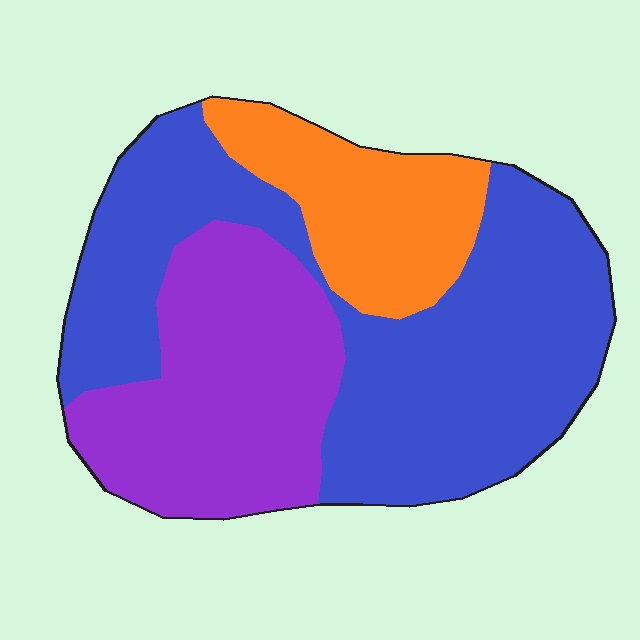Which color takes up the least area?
Orange, at roughly 20%.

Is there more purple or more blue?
Blue.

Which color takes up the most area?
Blue, at roughly 50%.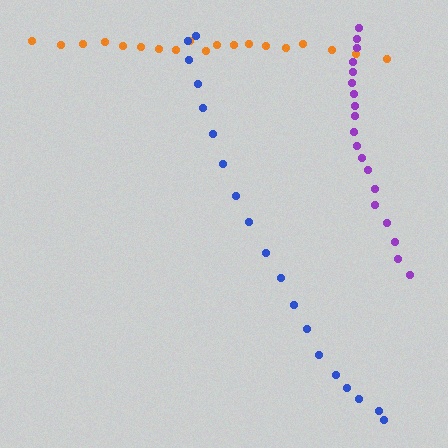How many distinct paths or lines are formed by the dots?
There are 3 distinct paths.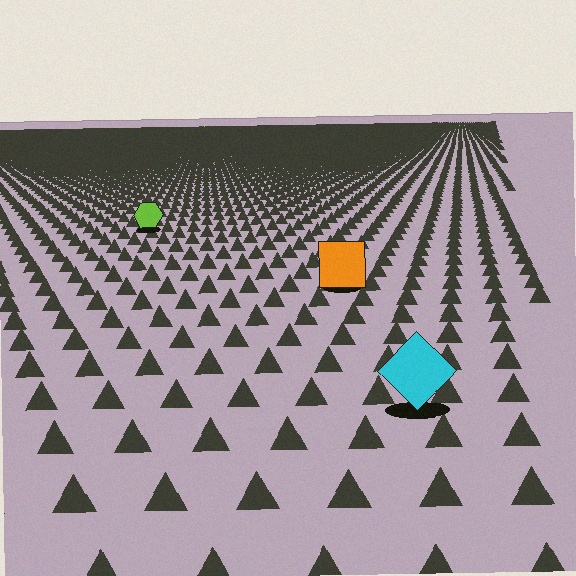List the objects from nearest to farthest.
From nearest to farthest: the cyan diamond, the orange square, the lime hexagon.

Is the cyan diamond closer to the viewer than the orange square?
Yes. The cyan diamond is closer — you can tell from the texture gradient: the ground texture is coarser near it.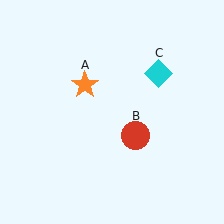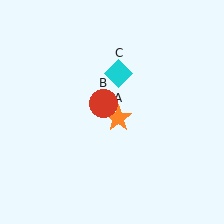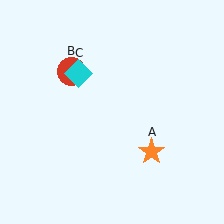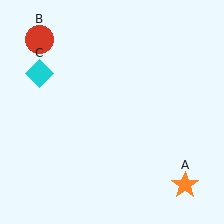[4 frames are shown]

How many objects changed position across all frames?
3 objects changed position: orange star (object A), red circle (object B), cyan diamond (object C).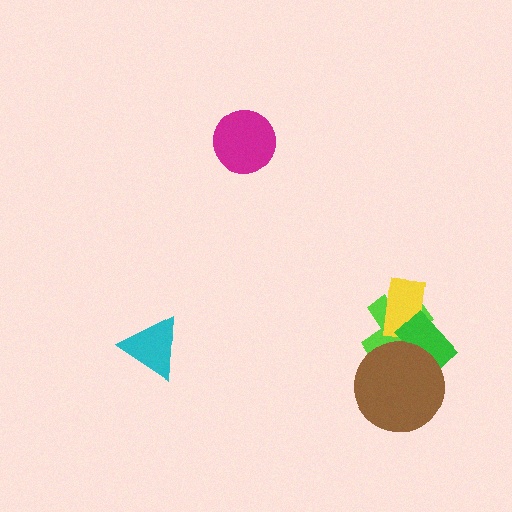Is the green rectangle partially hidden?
Yes, it is partially covered by another shape.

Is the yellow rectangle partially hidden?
Yes, it is partially covered by another shape.